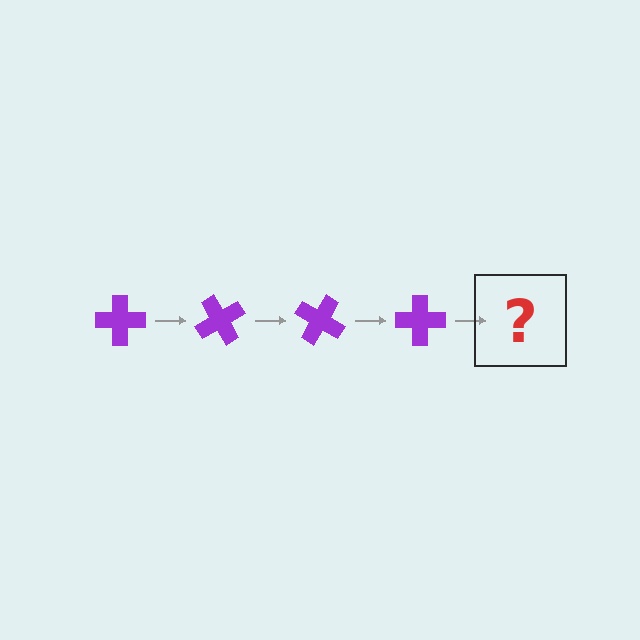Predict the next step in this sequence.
The next step is a purple cross rotated 240 degrees.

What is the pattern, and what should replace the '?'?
The pattern is that the cross rotates 60 degrees each step. The '?' should be a purple cross rotated 240 degrees.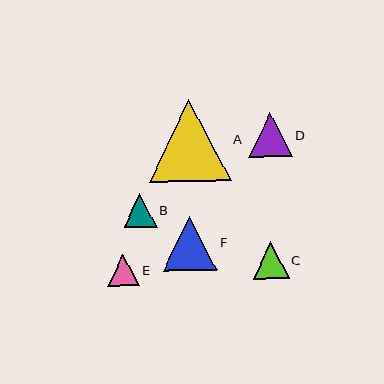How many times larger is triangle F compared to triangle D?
Triangle F is approximately 1.2 times the size of triangle D.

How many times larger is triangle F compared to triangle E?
Triangle F is approximately 1.7 times the size of triangle E.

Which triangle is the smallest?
Triangle E is the smallest with a size of approximately 32 pixels.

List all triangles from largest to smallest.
From largest to smallest: A, F, D, C, B, E.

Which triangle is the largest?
Triangle A is the largest with a size of approximately 82 pixels.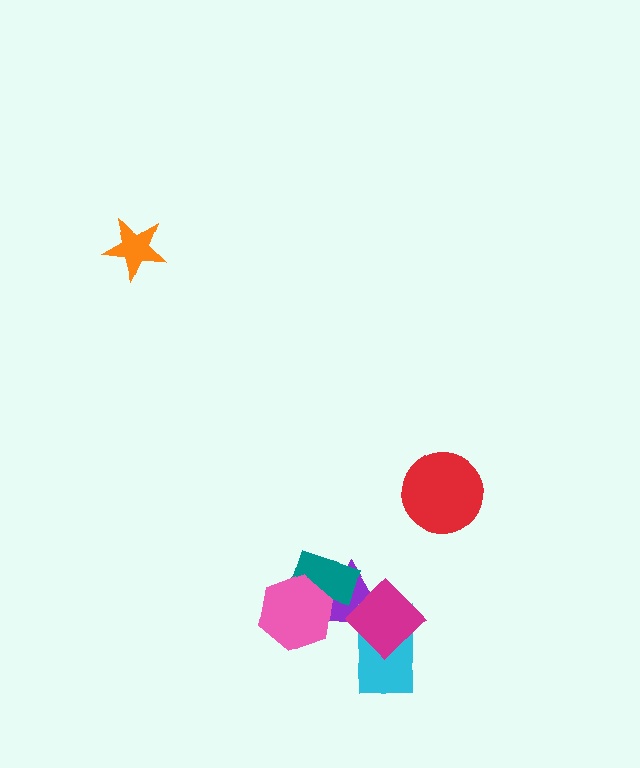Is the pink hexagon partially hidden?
No, no other shape covers it.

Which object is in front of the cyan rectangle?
The magenta diamond is in front of the cyan rectangle.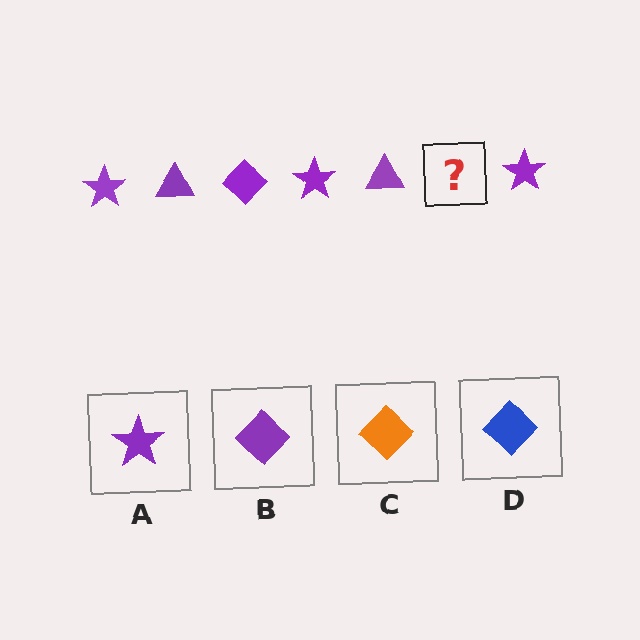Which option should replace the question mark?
Option B.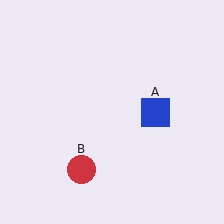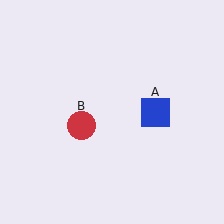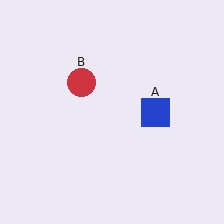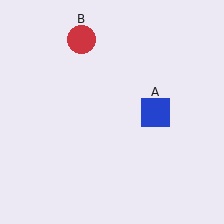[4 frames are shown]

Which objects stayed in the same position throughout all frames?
Blue square (object A) remained stationary.